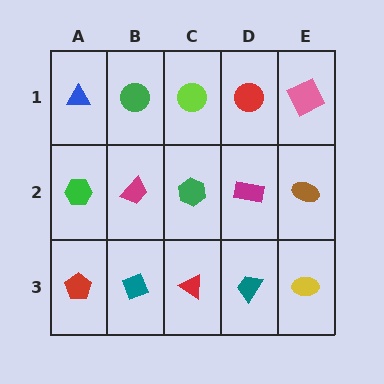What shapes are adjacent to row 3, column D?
A magenta rectangle (row 2, column D), a red triangle (row 3, column C), a yellow ellipse (row 3, column E).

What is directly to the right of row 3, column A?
A teal diamond.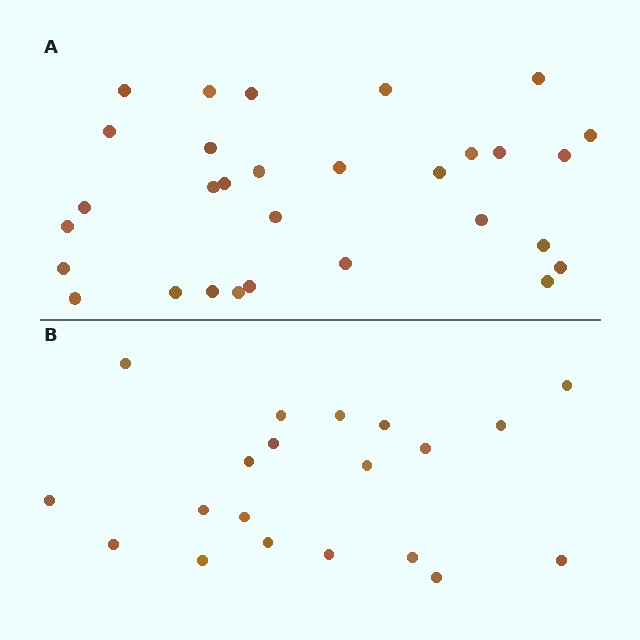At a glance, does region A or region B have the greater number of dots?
Region A (the top region) has more dots.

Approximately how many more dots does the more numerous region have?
Region A has roughly 10 or so more dots than region B.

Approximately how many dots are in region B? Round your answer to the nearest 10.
About 20 dots.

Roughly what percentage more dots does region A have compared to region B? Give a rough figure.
About 50% more.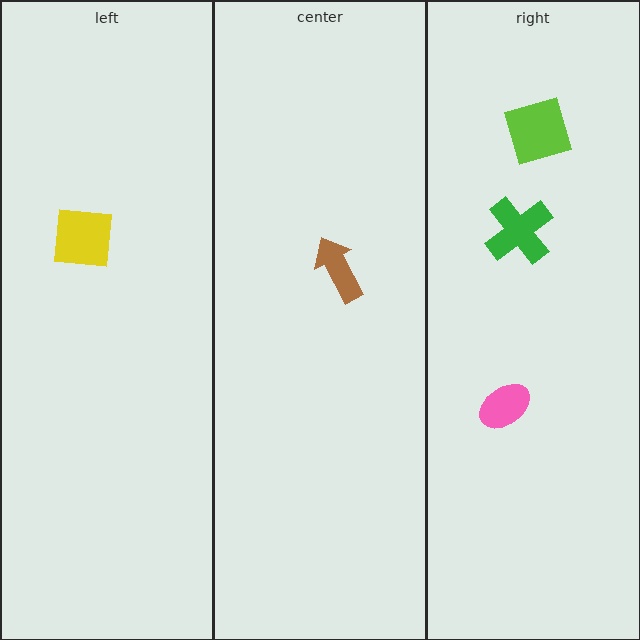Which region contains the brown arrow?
The center region.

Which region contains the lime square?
The right region.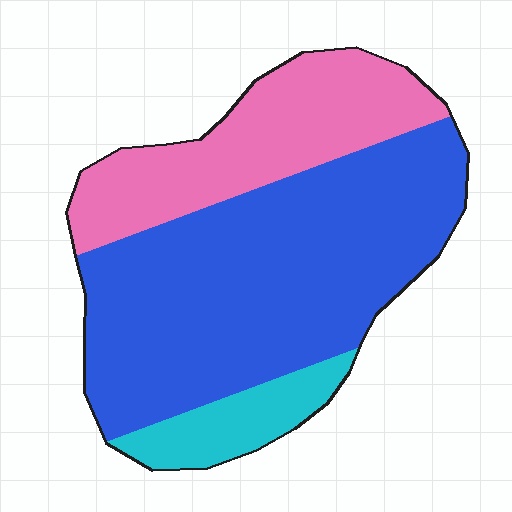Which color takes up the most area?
Blue, at roughly 60%.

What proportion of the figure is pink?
Pink covers about 30% of the figure.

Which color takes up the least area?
Cyan, at roughly 10%.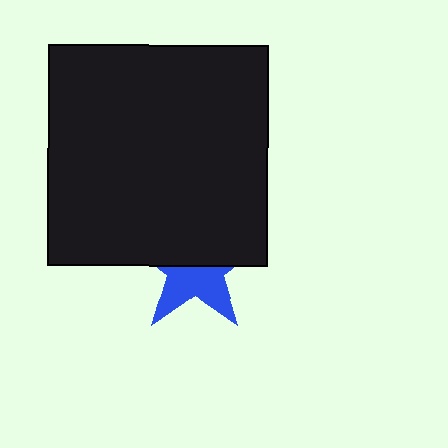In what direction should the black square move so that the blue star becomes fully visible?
The black square should move up. That is the shortest direction to clear the overlap and leave the blue star fully visible.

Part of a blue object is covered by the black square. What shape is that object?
It is a star.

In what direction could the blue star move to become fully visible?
The blue star could move down. That would shift it out from behind the black square entirely.